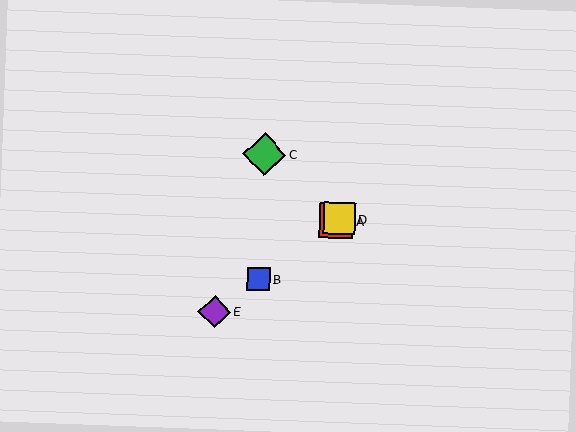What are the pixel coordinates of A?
Object A is at (336, 221).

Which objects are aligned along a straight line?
Objects A, B, D, E are aligned along a straight line.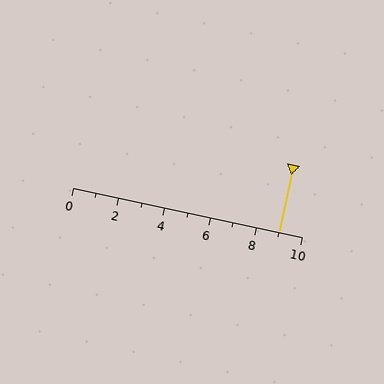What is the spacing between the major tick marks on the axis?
The major ticks are spaced 2 apart.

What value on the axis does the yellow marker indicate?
The marker indicates approximately 9.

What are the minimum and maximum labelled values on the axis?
The axis runs from 0 to 10.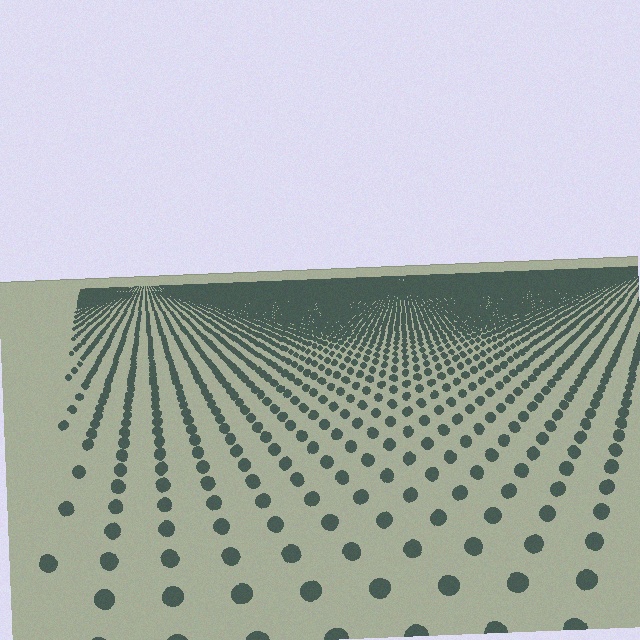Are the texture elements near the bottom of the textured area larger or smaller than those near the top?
Larger. Near the bottom, elements are closer to the viewer and appear at a bigger on-screen size.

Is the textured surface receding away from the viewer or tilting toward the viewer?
The surface is receding away from the viewer. Texture elements get smaller and denser toward the top.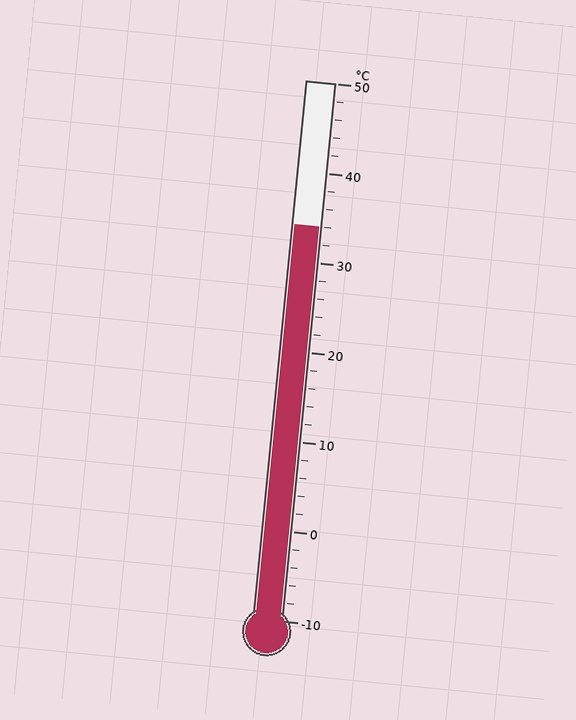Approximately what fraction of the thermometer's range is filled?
The thermometer is filled to approximately 75% of its range.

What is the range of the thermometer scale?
The thermometer scale ranges from -10°C to 50°C.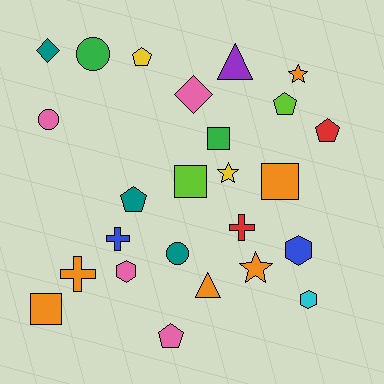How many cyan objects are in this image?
There is 1 cyan object.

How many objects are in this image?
There are 25 objects.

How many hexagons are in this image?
There are 3 hexagons.